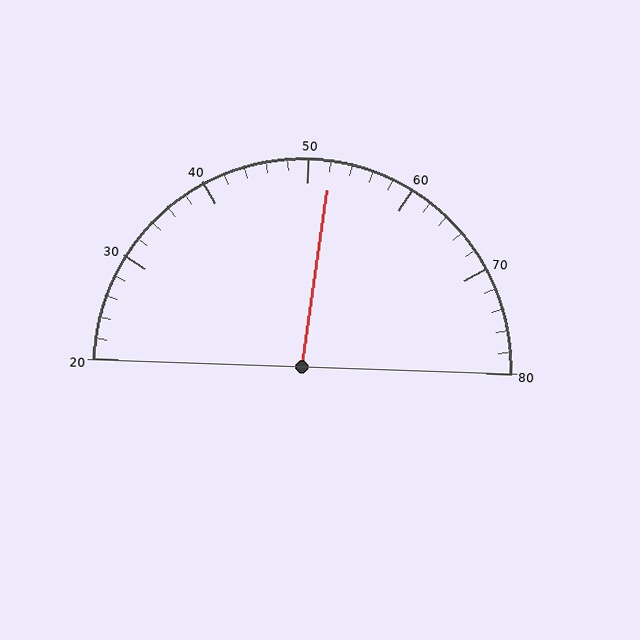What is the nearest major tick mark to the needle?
The nearest major tick mark is 50.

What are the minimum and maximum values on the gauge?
The gauge ranges from 20 to 80.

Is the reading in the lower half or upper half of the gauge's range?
The reading is in the upper half of the range (20 to 80).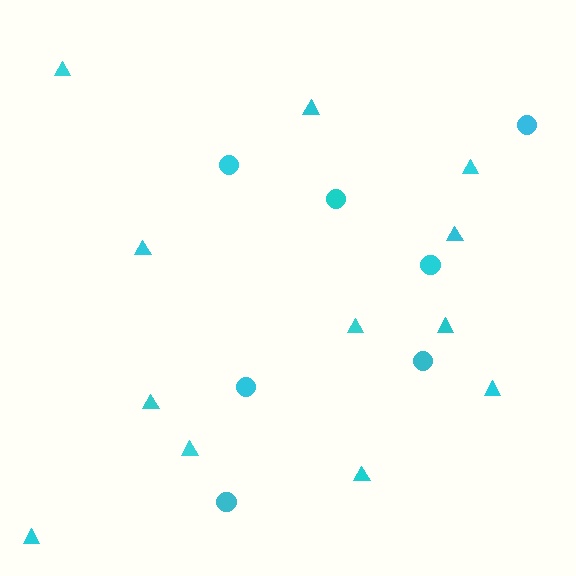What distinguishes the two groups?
There are 2 groups: one group of circles (7) and one group of triangles (12).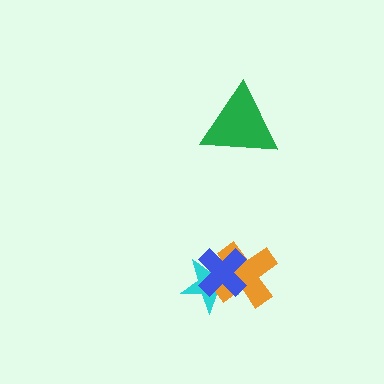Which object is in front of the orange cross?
The blue cross is in front of the orange cross.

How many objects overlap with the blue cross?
2 objects overlap with the blue cross.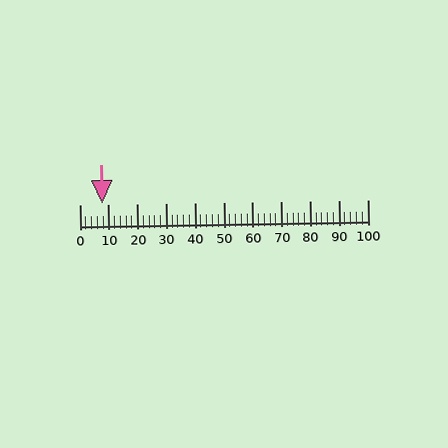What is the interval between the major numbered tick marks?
The major tick marks are spaced 10 units apart.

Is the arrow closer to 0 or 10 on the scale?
The arrow is closer to 10.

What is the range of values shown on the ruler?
The ruler shows values from 0 to 100.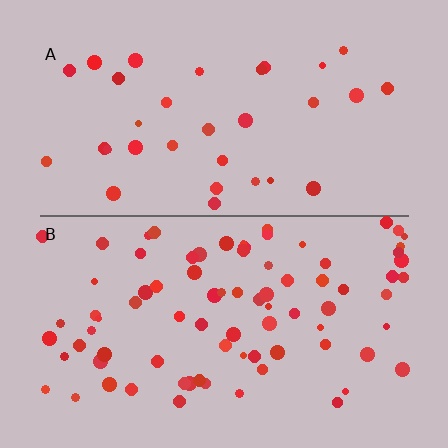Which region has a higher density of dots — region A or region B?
B (the bottom).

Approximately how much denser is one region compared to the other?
Approximately 2.5× — region B over region A.